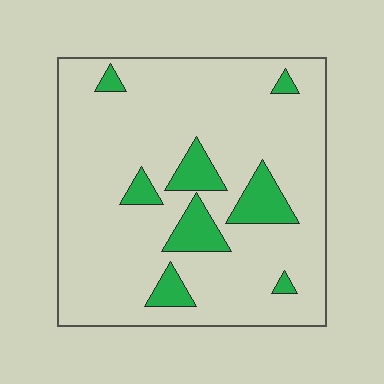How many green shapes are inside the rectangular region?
8.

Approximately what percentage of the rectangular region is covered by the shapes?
Approximately 15%.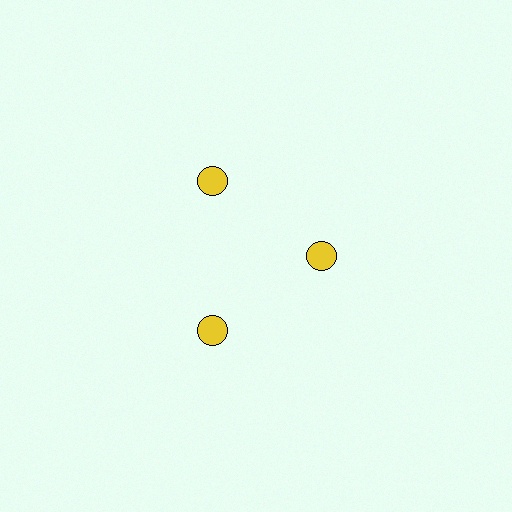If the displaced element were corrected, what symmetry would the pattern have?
It would have 3-fold rotational symmetry — the pattern would map onto itself every 120 degrees.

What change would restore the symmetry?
The symmetry would be restored by moving it outward, back onto the ring so that all 3 circles sit at equal angles and equal distance from the center.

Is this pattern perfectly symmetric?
No. The 3 yellow circles are arranged in a ring, but one element near the 3 o'clock position is pulled inward toward the center, breaking the 3-fold rotational symmetry.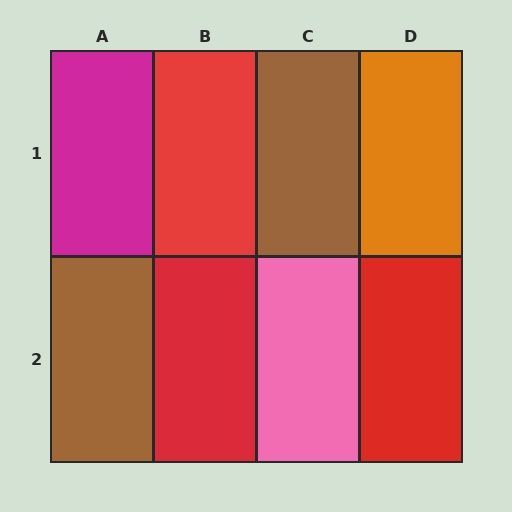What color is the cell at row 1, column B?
Red.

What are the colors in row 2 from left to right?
Brown, red, pink, red.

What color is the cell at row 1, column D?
Orange.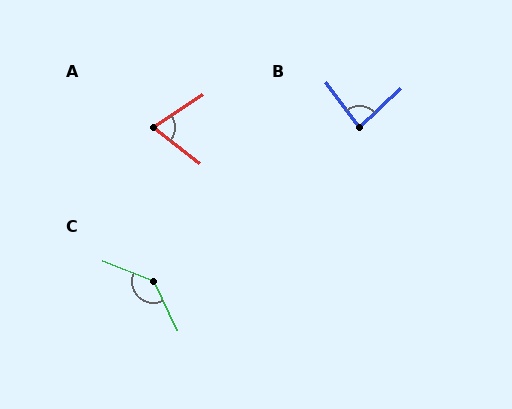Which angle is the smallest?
A, at approximately 71 degrees.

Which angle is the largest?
C, at approximately 137 degrees.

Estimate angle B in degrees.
Approximately 84 degrees.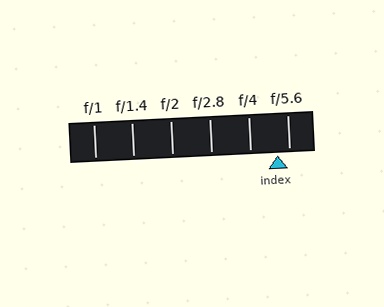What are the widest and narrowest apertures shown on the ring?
The widest aperture shown is f/1 and the narrowest is f/5.6.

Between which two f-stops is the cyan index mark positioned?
The index mark is between f/4 and f/5.6.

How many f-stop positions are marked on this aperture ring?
There are 6 f-stop positions marked.